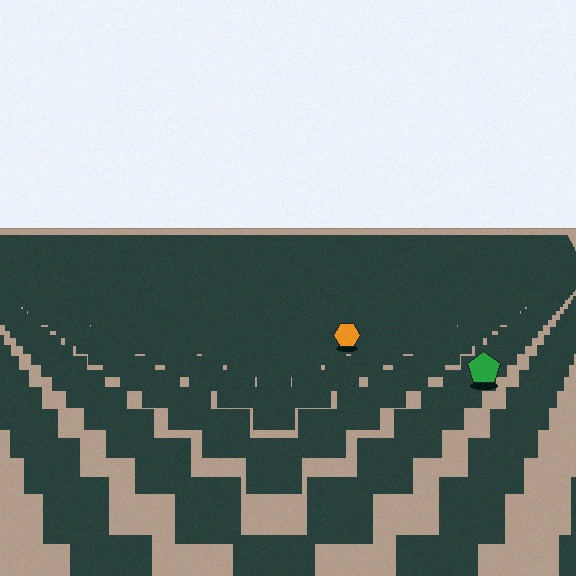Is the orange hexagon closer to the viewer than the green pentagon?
No. The green pentagon is closer — you can tell from the texture gradient: the ground texture is coarser near it.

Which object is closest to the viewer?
The green pentagon is closest. The texture marks near it are larger and more spread out.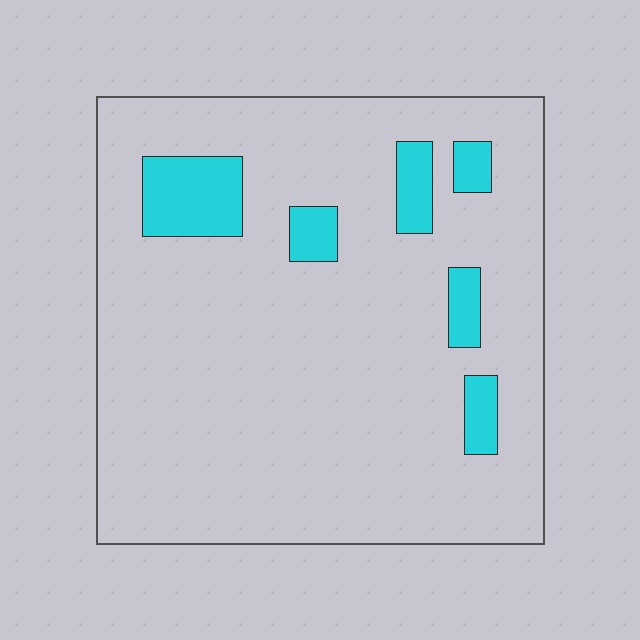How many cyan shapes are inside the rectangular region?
6.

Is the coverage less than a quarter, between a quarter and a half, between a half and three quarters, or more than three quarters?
Less than a quarter.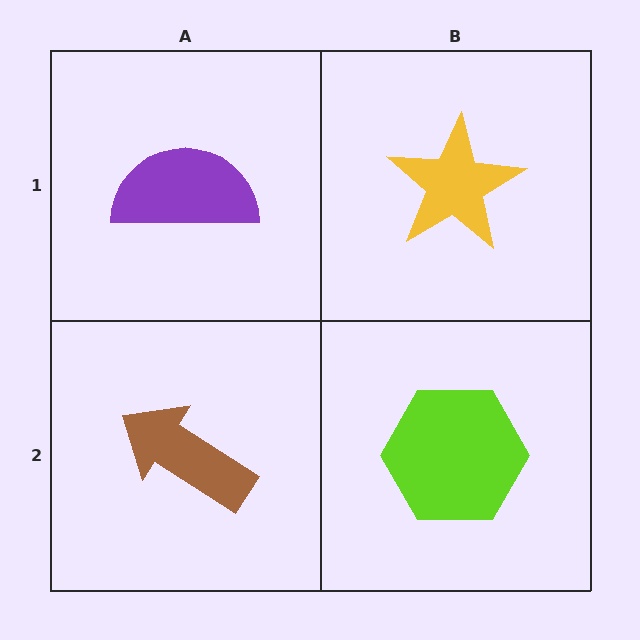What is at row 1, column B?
A yellow star.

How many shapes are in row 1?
2 shapes.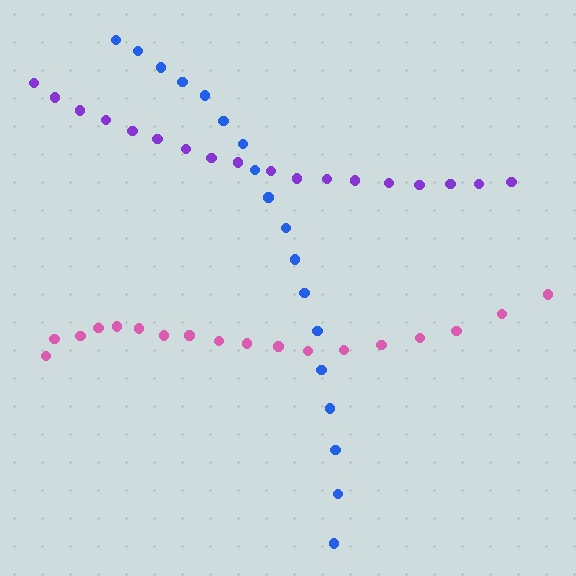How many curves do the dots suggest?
There are 3 distinct paths.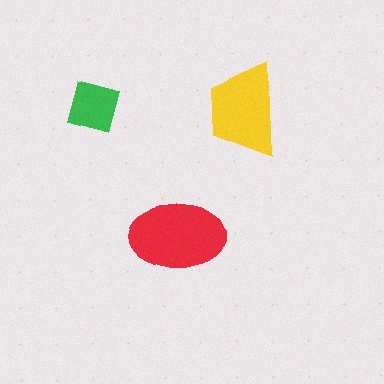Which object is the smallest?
The green square.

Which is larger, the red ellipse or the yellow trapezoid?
The red ellipse.